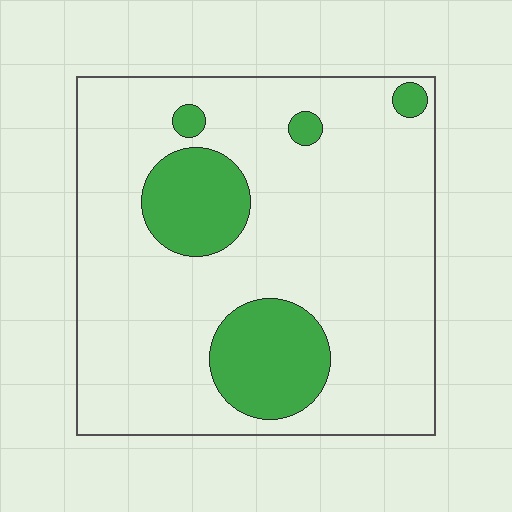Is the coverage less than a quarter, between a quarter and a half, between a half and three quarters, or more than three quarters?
Less than a quarter.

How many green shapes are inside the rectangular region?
5.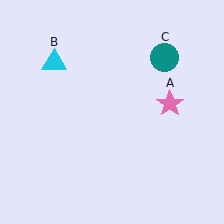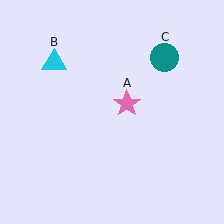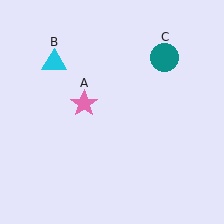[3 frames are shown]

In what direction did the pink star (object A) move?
The pink star (object A) moved left.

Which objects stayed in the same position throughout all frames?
Cyan triangle (object B) and teal circle (object C) remained stationary.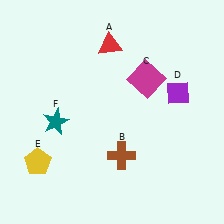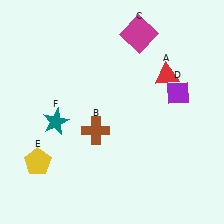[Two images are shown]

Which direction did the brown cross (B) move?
The brown cross (B) moved left.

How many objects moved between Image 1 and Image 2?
3 objects moved between the two images.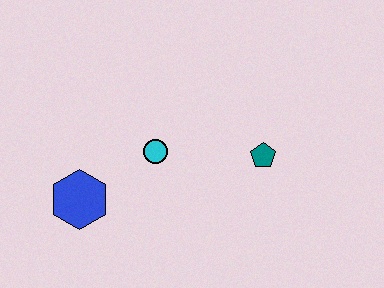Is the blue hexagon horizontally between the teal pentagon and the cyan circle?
No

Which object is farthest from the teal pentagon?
The blue hexagon is farthest from the teal pentagon.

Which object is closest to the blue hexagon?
The cyan circle is closest to the blue hexagon.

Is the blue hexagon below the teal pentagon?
Yes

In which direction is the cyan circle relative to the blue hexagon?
The cyan circle is to the right of the blue hexagon.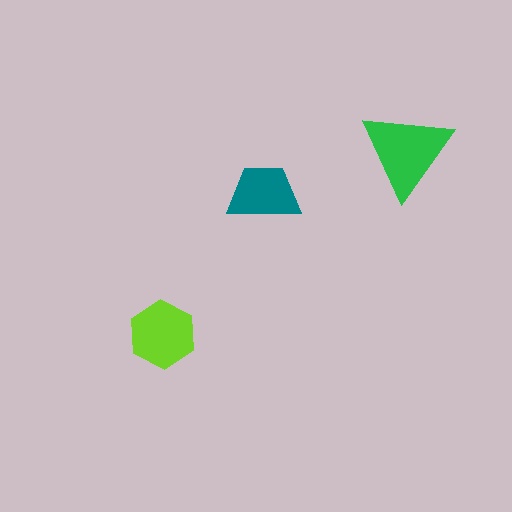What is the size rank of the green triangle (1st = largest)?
1st.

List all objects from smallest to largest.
The teal trapezoid, the lime hexagon, the green triangle.